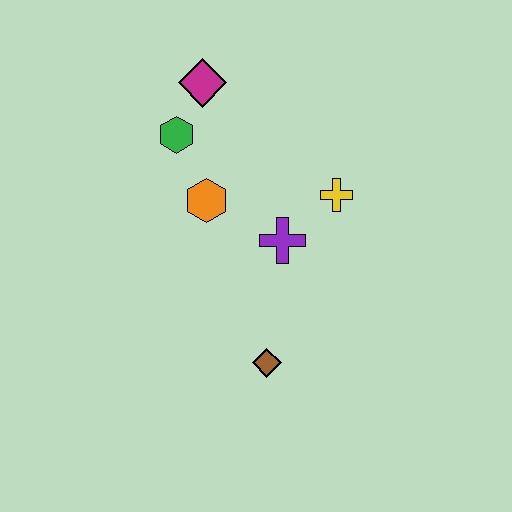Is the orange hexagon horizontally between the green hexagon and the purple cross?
Yes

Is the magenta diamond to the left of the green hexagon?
No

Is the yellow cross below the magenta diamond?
Yes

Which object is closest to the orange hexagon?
The green hexagon is closest to the orange hexagon.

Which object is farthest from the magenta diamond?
The brown diamond is farthest from the magenta diamond.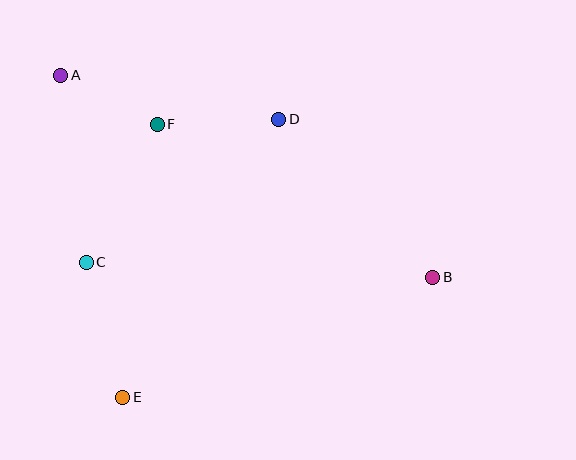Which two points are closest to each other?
Points A and F are closest to each other.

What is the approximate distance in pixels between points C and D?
The distance between C and D is approximately 239 pixels.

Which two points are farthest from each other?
Points A and B are farthest from each other.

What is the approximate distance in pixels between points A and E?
The distance between A and E is approximately 328 pixels.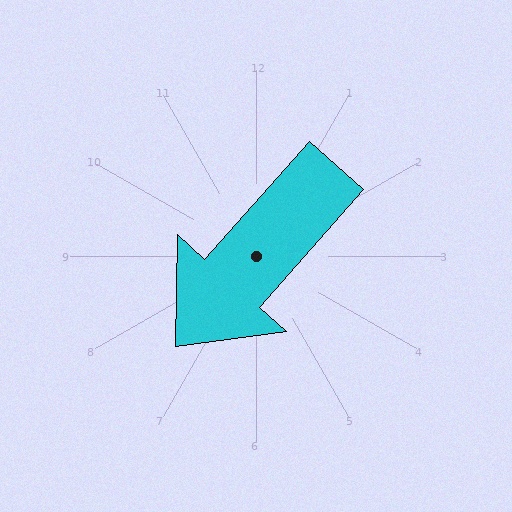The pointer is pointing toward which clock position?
Roughly 7 o'clock.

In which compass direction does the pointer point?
Southwest.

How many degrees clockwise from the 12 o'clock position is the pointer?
Approximately 222 degrees.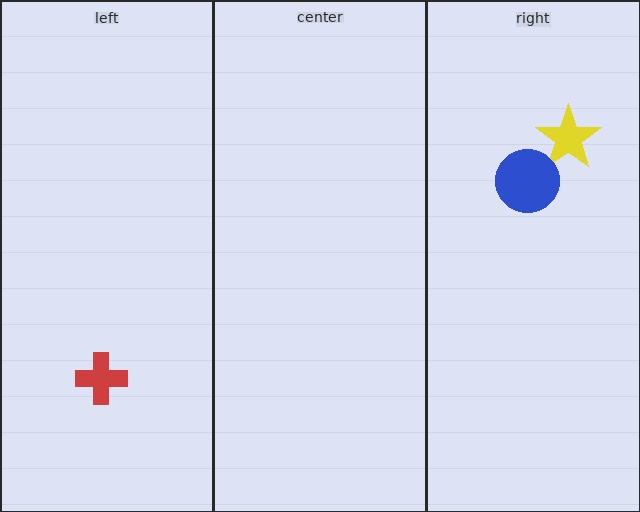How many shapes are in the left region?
1.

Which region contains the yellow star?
The right region.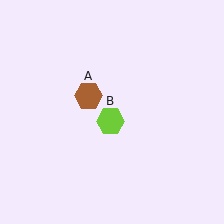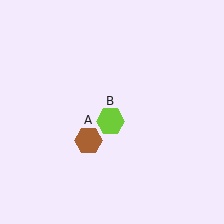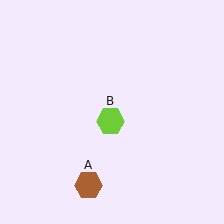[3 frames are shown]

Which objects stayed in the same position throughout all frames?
Lime hexagon (object B) remained stationary.